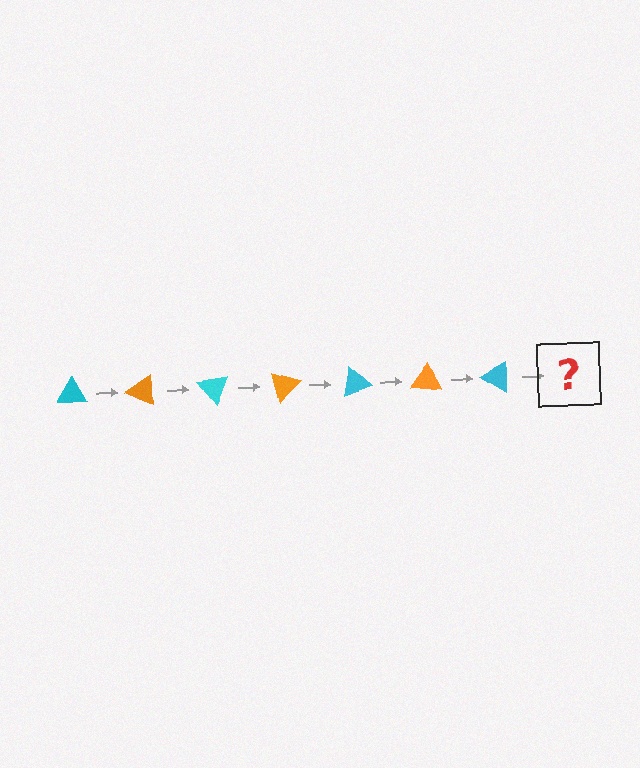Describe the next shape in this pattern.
It should be an orange triangle, rotated 175 degrees from the start.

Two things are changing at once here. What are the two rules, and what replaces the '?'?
The two rules are that it rotates 25 degrees each step and the color cycles through cyan and orange. The '?' should be an orange triangle, rotated 175 degrees from the start.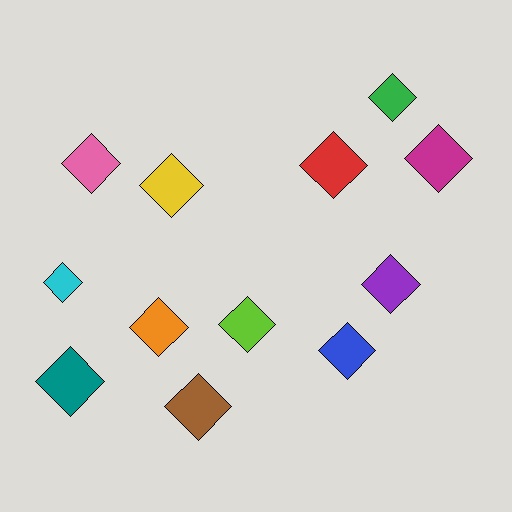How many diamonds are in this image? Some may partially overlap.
There are 12 diamonds.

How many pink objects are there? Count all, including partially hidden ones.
There is 1 pink object.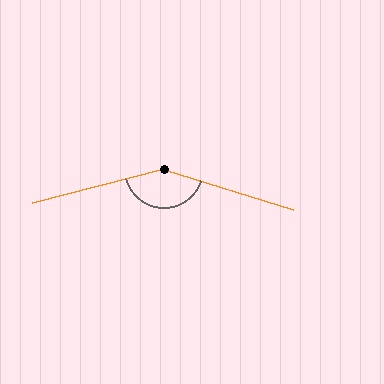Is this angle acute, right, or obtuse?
It is obtuse.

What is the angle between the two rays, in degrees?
Approximately 148 degrees.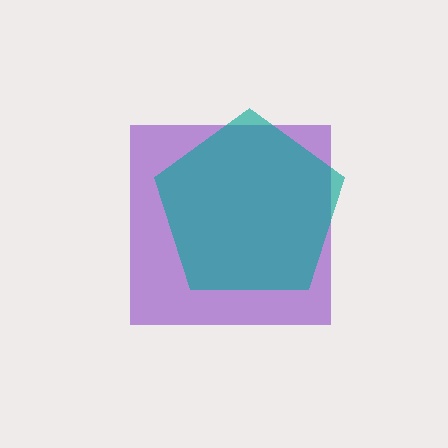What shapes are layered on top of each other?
The layered shapes are: a purple square, a teal pentagon.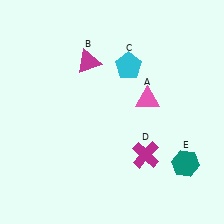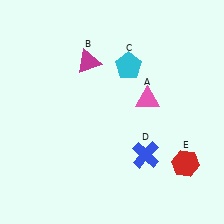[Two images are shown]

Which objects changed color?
D changed from magenta to blue. E changed from teal to red.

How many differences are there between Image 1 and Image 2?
There are 2 differences between the two images.